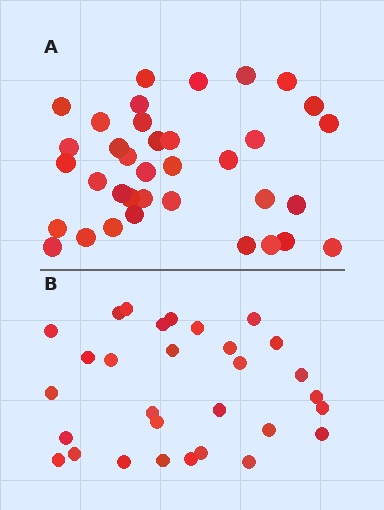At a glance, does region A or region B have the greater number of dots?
Region A (the top region) has more dots.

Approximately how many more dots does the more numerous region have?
Region A has about 6 more dots than region B.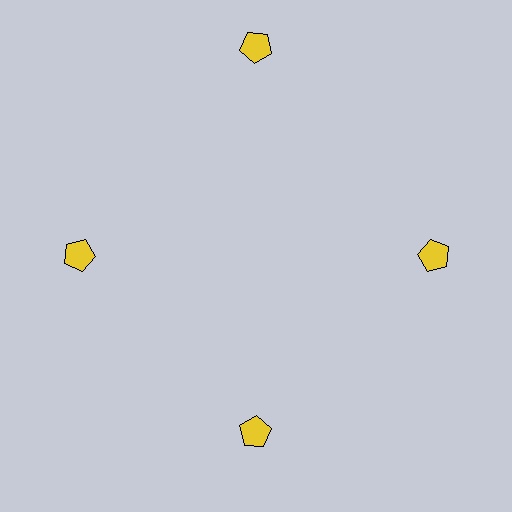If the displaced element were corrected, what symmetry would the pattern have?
It would have 4-fold rotational symmetry — the pattern would map onto itself every 90 degrees.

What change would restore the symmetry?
The symmetry would be restored by moving it inward, back onto the ring so that all 4 pentagons sit at equal angles and equal distance from the center.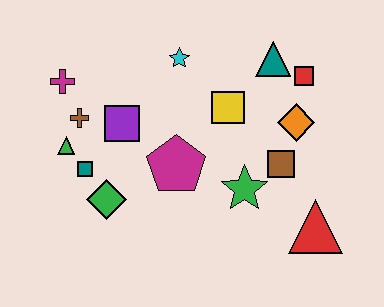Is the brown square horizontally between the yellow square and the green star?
No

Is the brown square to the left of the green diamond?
No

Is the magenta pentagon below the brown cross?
Yes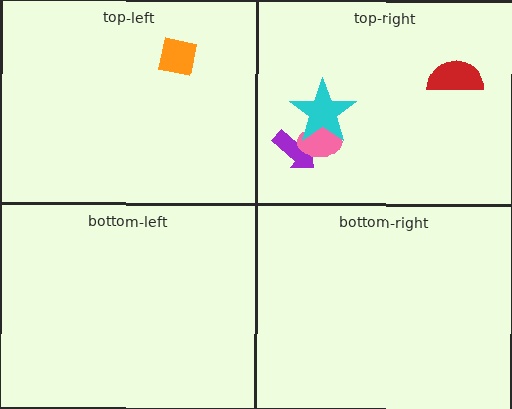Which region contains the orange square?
The top-left region.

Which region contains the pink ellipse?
The top-right region.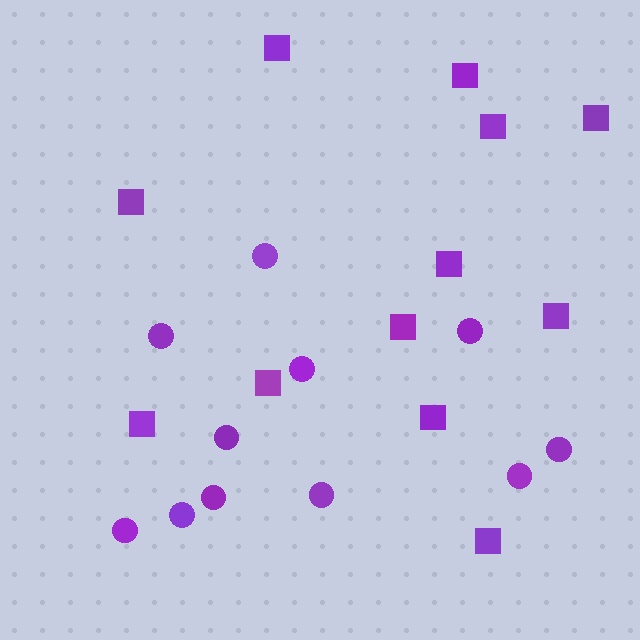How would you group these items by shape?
There are 2 groups: one group of circles (11) and one group of squares (12).